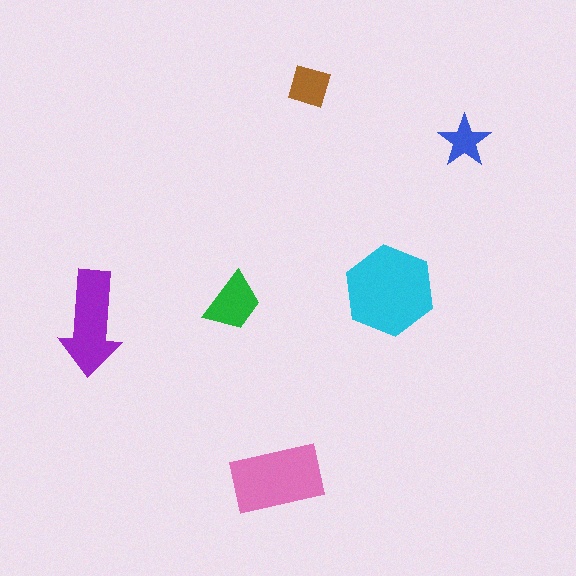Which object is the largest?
The cyan hexagon.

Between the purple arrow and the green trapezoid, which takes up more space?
The purple arrow.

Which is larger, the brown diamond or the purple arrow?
The purple arrow.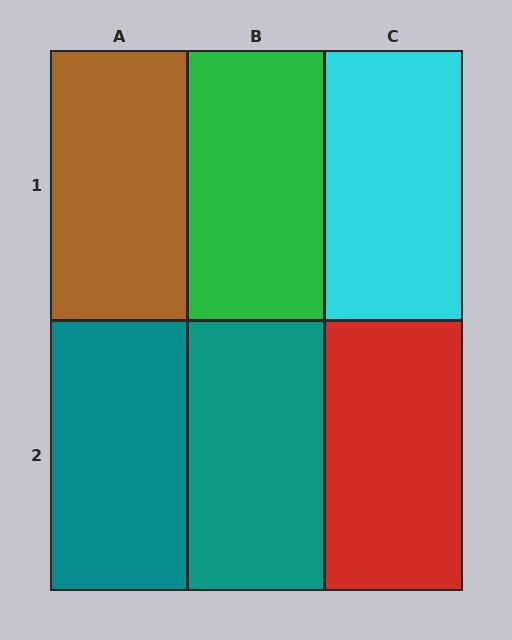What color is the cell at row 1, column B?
Green.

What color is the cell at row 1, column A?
Brown.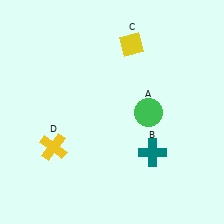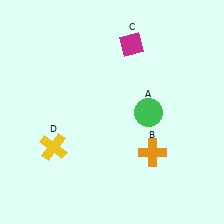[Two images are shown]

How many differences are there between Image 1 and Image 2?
There are 2 differences between the two images.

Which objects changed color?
B changed from teal to orange. C changed from yellow to magenta.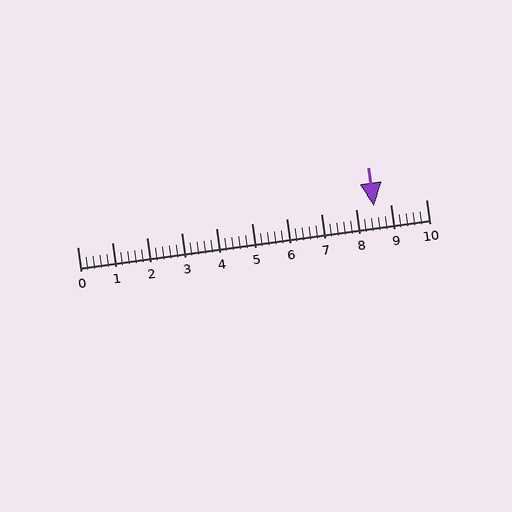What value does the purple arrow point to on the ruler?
The purple arrow points to approximately 8.5.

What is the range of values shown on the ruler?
The ruler shows values from 0 to 10.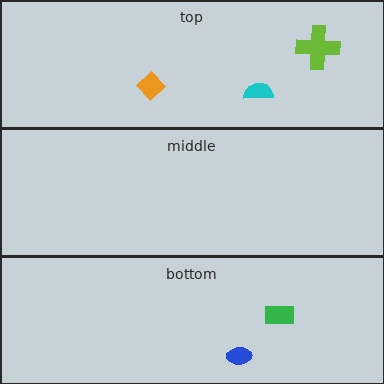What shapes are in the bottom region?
The blue ellipse, the green rectangle.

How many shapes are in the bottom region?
2.